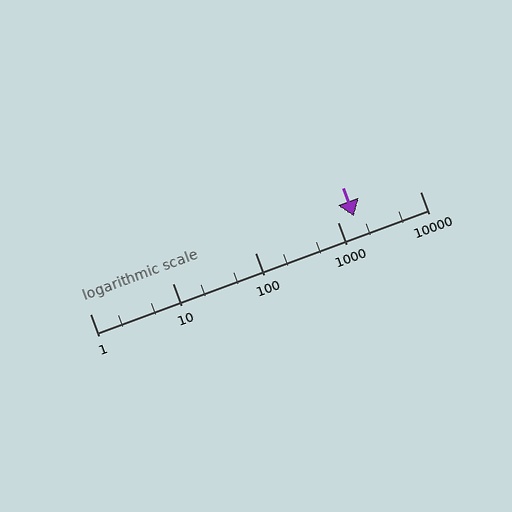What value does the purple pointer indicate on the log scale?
The pointer indicates approximately 1600.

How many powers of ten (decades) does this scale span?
The scale spans 4 decades, from 1 to 10000.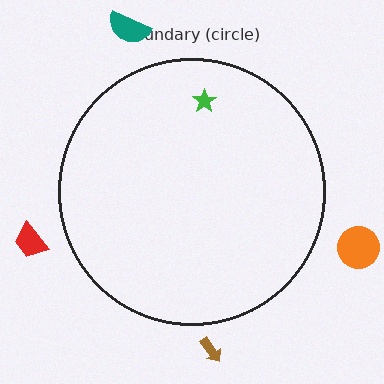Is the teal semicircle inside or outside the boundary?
Outside.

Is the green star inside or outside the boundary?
Inside.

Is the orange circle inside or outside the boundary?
Outside.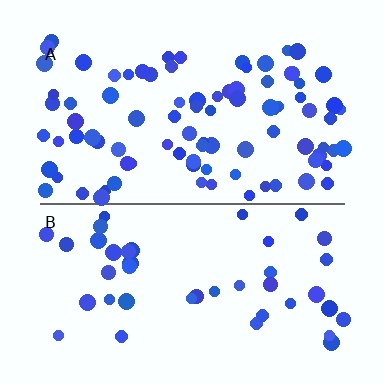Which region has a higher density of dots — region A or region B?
A (the top).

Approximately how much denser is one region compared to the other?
Approximately 2.1× — region A over region B.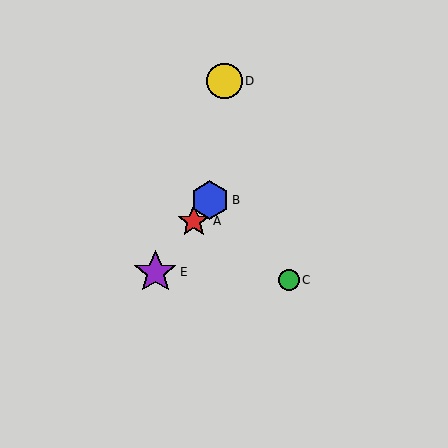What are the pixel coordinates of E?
Object E is at (155, 272).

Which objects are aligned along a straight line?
Objects A, B, E are aligned along a straight line.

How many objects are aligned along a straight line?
3 objects (A, B, E) are aligned along a straight line.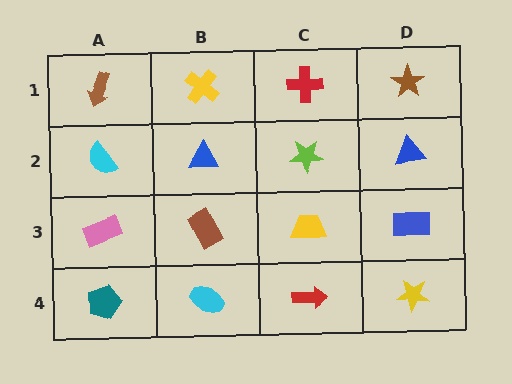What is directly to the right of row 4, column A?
A cyan ellipse.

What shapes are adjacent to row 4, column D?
A blue rectangle (row 3, column D), a red arrow (row 4, column C).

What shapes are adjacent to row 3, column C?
A lime star (row 2, column C), a red arrow (row 4, column C), a brown rectangle (row 3, column B), a blue rectangle (row 3, column D).